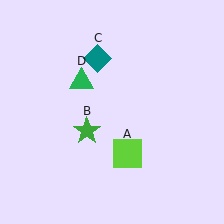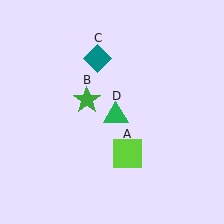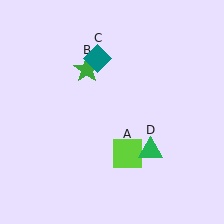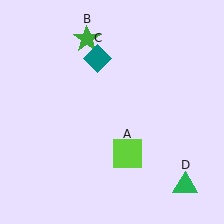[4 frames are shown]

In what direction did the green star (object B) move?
The green star (object B) moved up.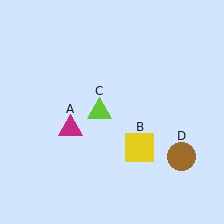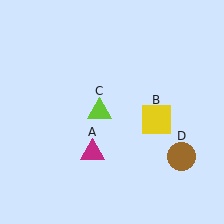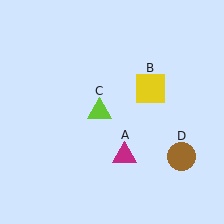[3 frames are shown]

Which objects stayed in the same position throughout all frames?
Lime triangle (object C) and brown circle (object D) remained stationary.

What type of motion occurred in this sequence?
The magenta triangle (object A), yellow square (object B) rotated counterclockwise around the center of the scene.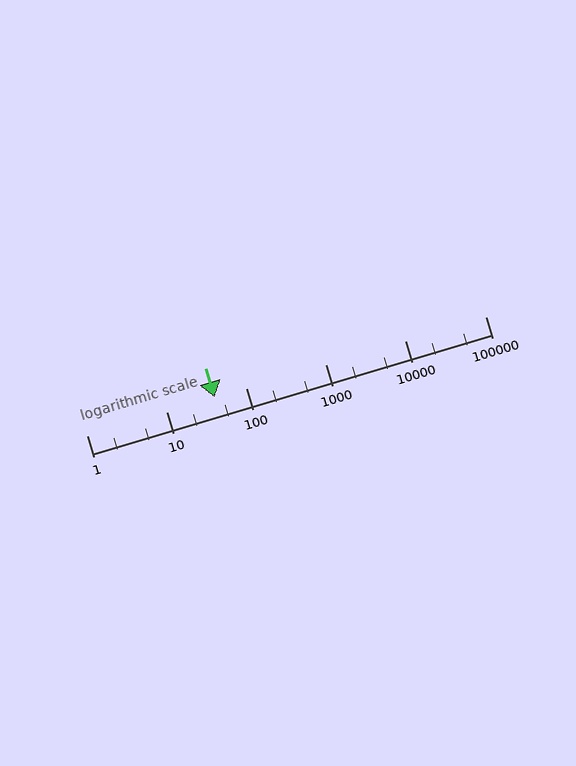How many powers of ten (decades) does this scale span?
The scale spans 5 decades, from 1 to 100000.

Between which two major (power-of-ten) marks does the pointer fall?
The pointer is between 10 and 100.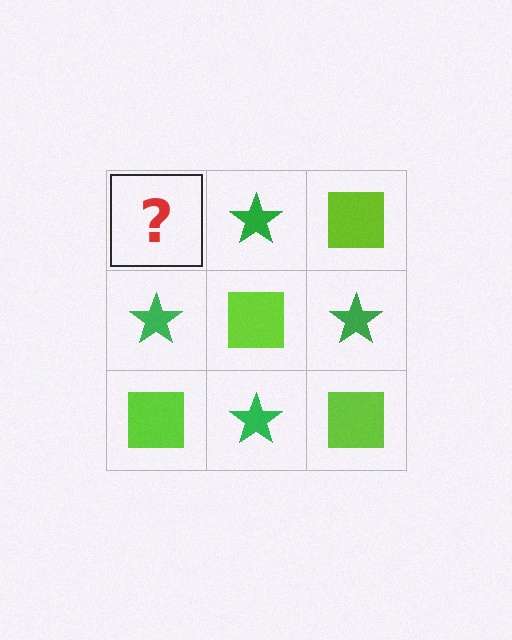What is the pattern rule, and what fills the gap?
The rule is that it alternates lime square and green star in a checkerboard pattern. The gap should be filled with a lime square.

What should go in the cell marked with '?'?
The missing cell should contain a lime square.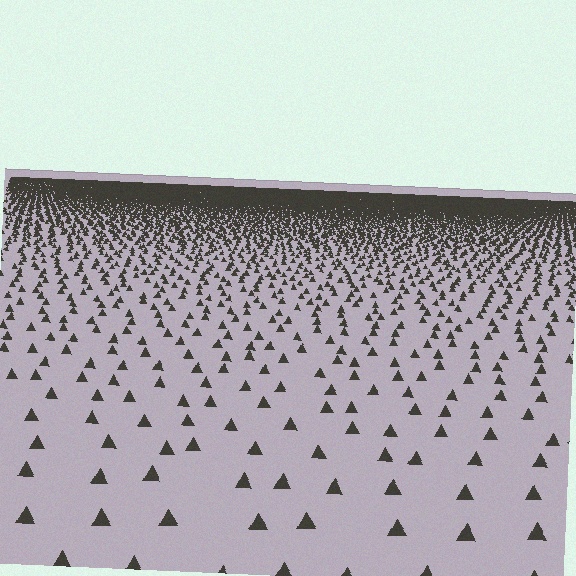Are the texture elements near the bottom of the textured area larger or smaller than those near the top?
Larger. Near the bottom, elements are closer to the viewer and appear at a bigger on-screen size.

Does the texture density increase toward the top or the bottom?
Density increases toward the top.